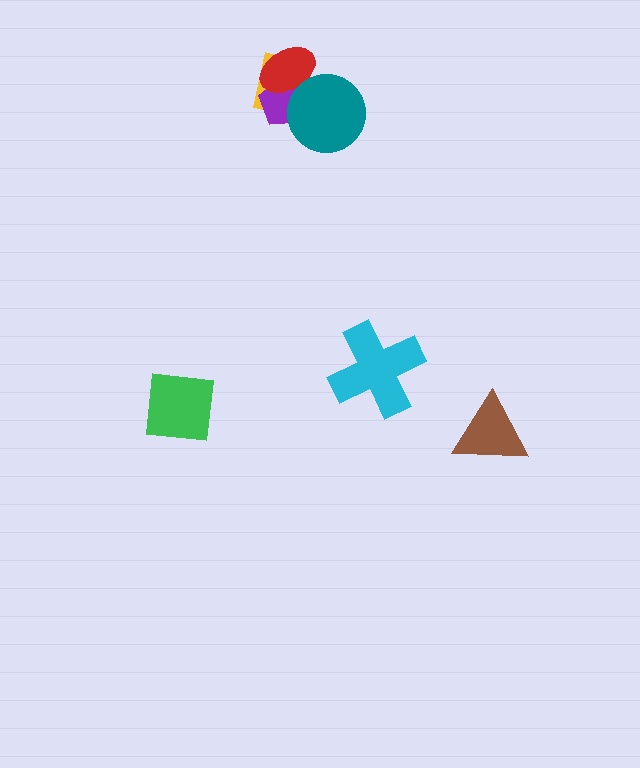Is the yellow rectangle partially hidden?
Yes, it is partially covered by another shape.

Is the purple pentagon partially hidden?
Yes, it is partially covered by another shape.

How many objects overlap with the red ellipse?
3 objects overlap with the red ellipse.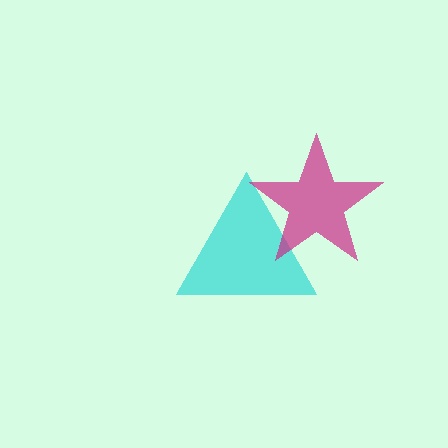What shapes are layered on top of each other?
The layered shapes are: a cyan triangle, a magenta star.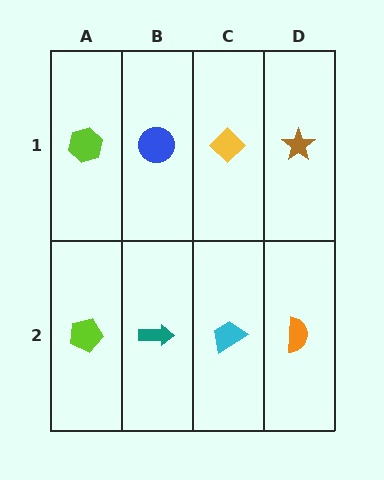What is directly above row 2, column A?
A lime hexagon.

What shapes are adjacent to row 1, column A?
A lime pentagon (row 2, column A), a blue circle (row 1, column B).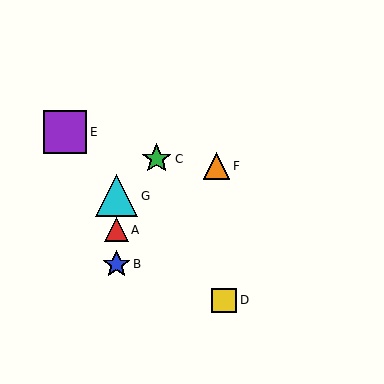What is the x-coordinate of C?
Object C is at x≈157.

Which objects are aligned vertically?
Objects A, B, G are aligned vertically.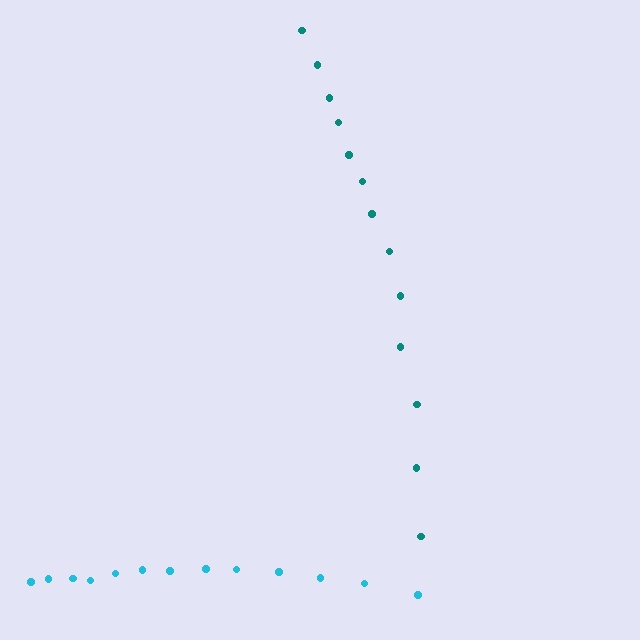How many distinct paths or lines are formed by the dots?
There are 2 distinct paths.